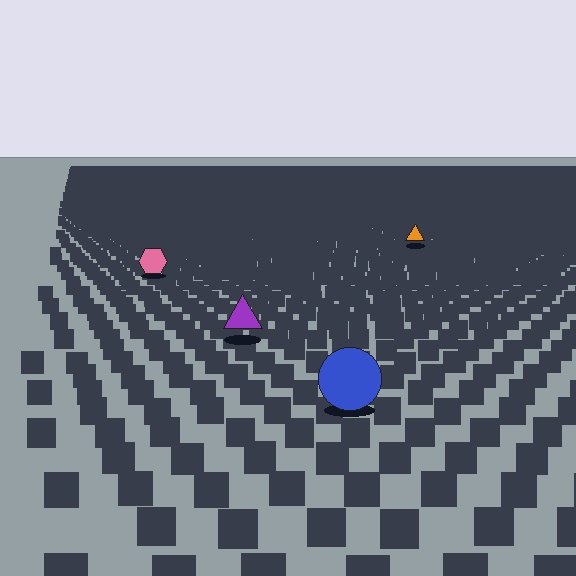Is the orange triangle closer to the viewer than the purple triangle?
No. The purple triangle is closer — you can tell from the texture gradient: the ground texture is coarser near it.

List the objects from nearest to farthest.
From nearest to farthest: the blue circle, the purple triangle, the pink hexagon, the orange triangle.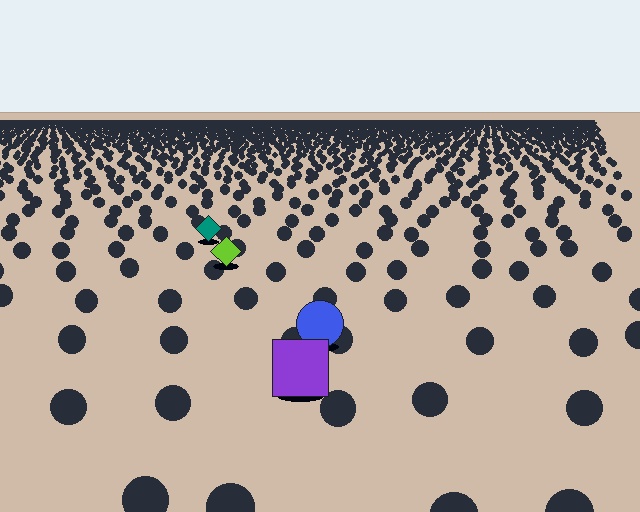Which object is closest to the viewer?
The purple square is closest. The texture marks near it are larger and more spread out.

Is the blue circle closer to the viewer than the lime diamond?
Yes. The blue circle is closer — you can tell from the texture gradient: the ground texture is coarser near it.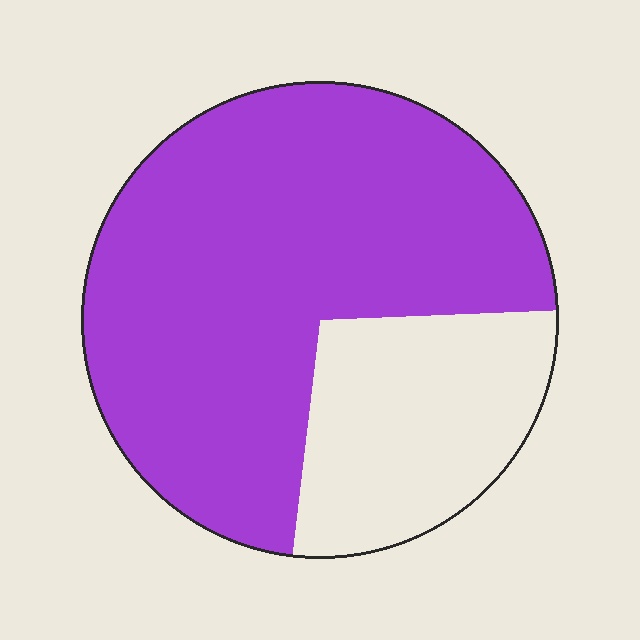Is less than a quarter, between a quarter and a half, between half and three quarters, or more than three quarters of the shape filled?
Between half and three quarters.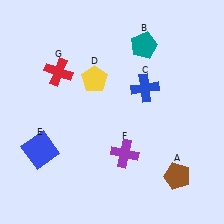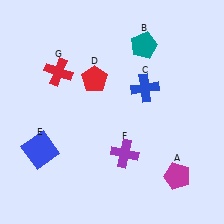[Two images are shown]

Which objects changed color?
A changed from brown to magenta. D changed from yellow to red.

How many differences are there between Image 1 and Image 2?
There are 2 differences between the two images.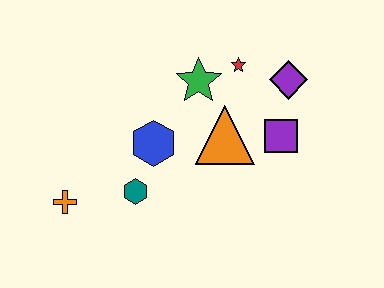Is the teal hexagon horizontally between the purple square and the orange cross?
Yes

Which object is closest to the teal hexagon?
The blue hexagon is closest to the teal hexagon.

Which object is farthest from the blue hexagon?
The purple diamond is farthest from the blue hexagon.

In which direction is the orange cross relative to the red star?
The orange cross is to the left of the red star.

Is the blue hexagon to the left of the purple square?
Yes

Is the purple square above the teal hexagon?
Yes